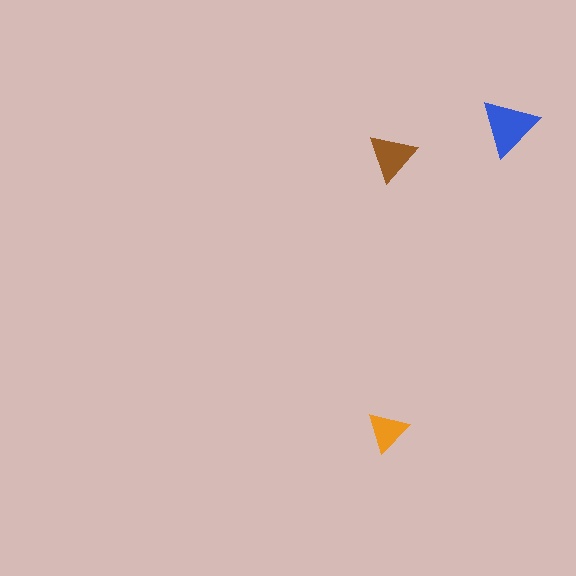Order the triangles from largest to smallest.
the blue one, the brown one, the orange one.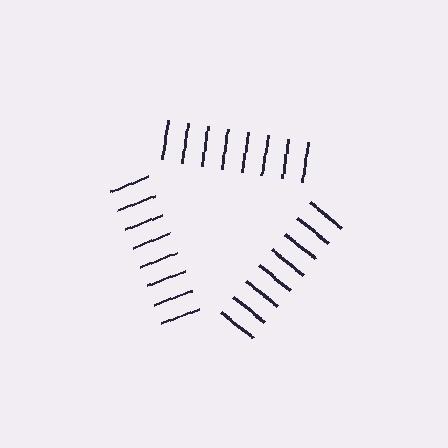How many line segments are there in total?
24 — 8 along each of the 3 edges.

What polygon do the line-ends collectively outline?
An illusory triangle — the line segments terminate on its edges but no continuous stroke is drawn.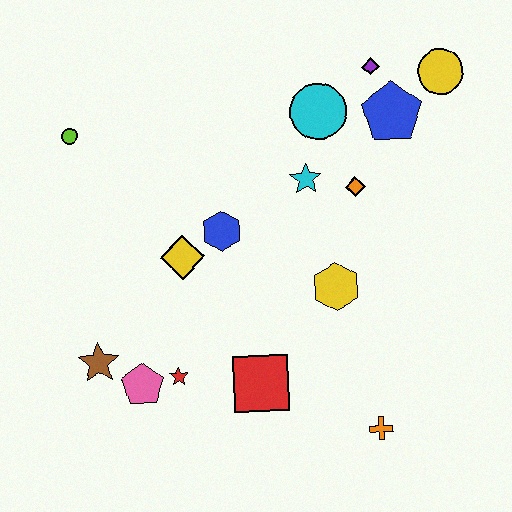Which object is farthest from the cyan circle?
The brown star is farthest from the cyan circle.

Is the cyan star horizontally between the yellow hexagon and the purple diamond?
No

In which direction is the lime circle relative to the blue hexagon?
The lime circle is to the left of the blue hexagon.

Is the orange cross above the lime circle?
No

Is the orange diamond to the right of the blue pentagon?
No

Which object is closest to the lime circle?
The yellow diamond is closest to the lime circle.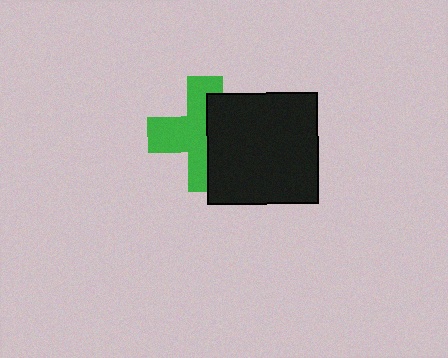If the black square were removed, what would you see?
You would see the complete green cross.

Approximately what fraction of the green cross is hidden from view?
Roughly 43% of the green cross is hidden behind the black square.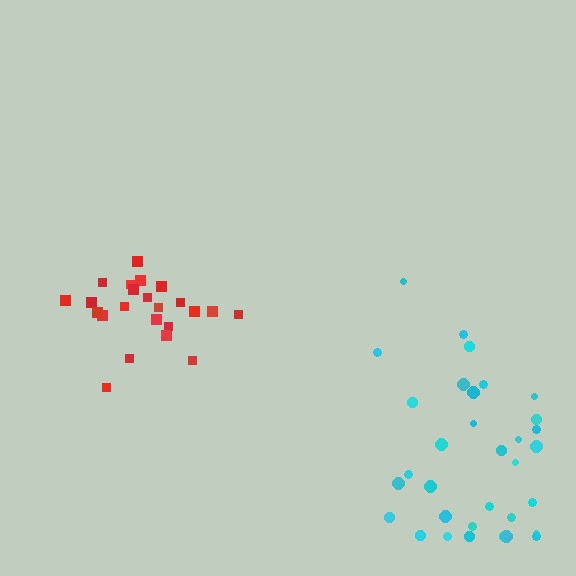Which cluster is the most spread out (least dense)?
Cyan.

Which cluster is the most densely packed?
Red.